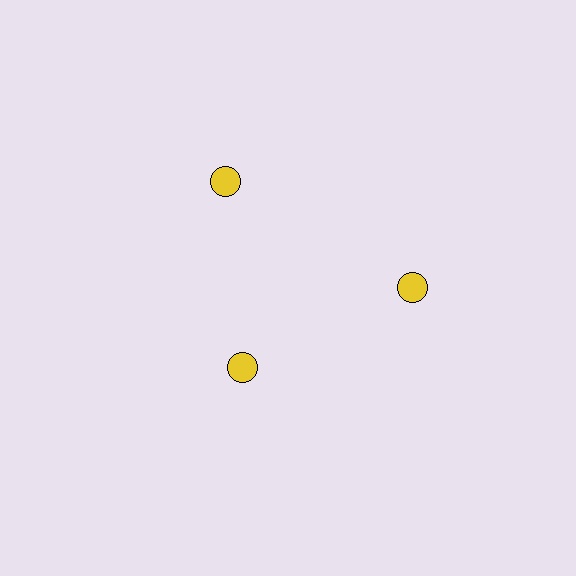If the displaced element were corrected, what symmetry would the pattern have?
It would have 3-fold rotational symmetry — the pattern would map onto itself every 120 degrees.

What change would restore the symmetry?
The symmetry would be restored by moving it outward, back onto the ring so that all 3 circles sit at equal angles and equal distance from the center.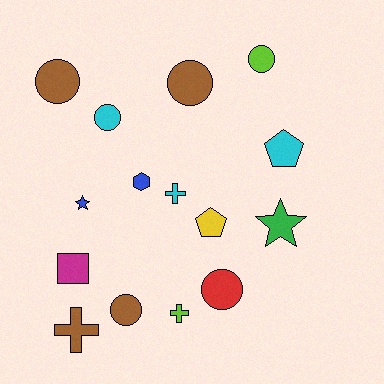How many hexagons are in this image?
There is 1 hexagon.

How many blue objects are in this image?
There are 2 blue objects.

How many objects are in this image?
There are 15 objects.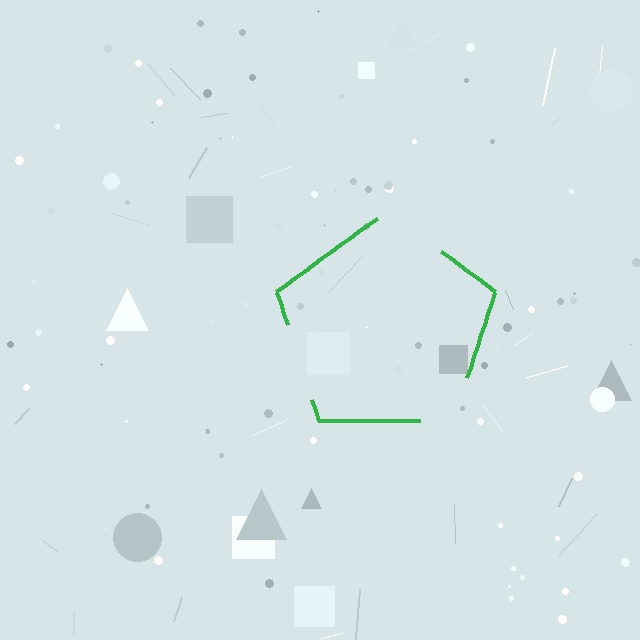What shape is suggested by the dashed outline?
The dashed outline suggests a pentagon.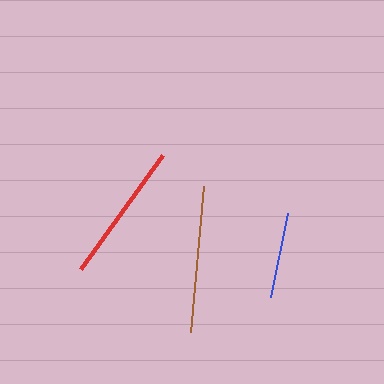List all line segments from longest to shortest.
From longest to shortest: brown, red, blue.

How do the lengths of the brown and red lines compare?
The brown and red lines are approximately the same length.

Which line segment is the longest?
The brown line is the longest at approximately 146 pixels.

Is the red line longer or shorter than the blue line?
The red line is longer than the blue line.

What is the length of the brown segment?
The brown segment is approximately 146 pixels long.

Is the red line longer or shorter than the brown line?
The brown line is longer than the red line.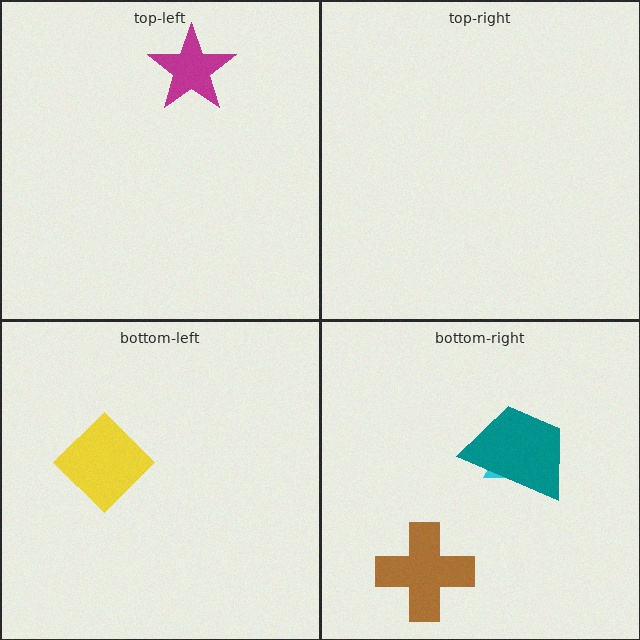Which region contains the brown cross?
The bottom-right region.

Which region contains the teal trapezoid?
The bottom-right region.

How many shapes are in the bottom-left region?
1.